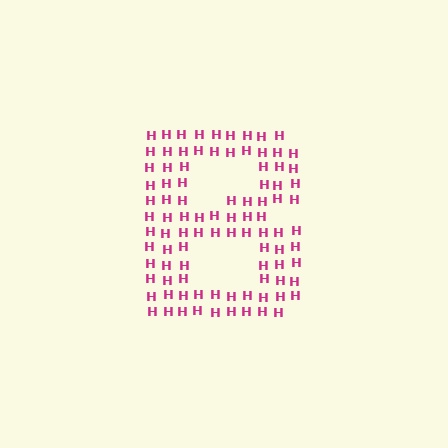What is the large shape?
The large shape is the letter B.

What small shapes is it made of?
It is made of small letter H's.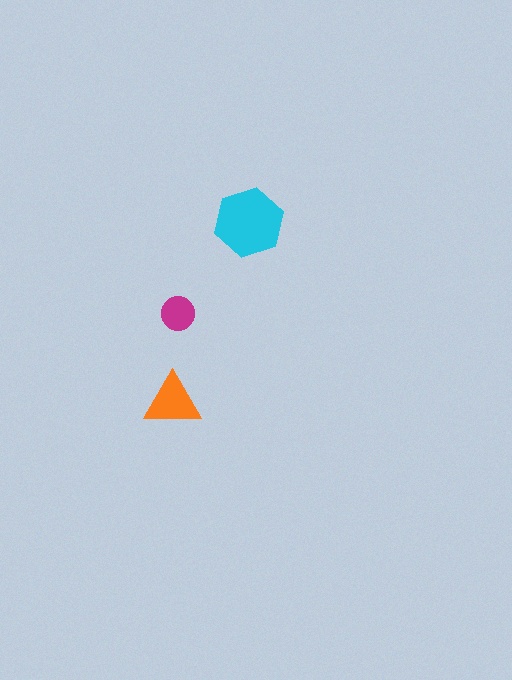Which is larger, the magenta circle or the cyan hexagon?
The cyan hexagon.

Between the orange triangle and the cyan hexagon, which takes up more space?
The cyan hexagon.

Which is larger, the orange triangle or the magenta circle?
The orange triangle.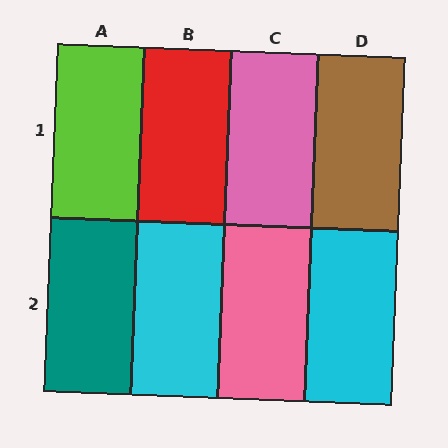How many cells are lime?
1 cell is lime.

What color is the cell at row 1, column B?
Red.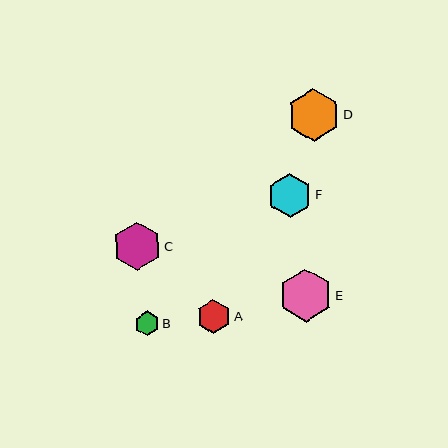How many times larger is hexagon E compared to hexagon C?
Hexagon E is approximately 1.1 times the size of hexagon C.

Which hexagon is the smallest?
Hexagon B is the smallest with a size of approximately 25 pixels.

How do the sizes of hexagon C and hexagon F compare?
Hexagon C and hexagon F are approximately the same size.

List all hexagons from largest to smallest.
From largest to smallest: E, D, C, F, A, B.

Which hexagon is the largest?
Hexagon E is the largest with a size of approximately 53 pixels.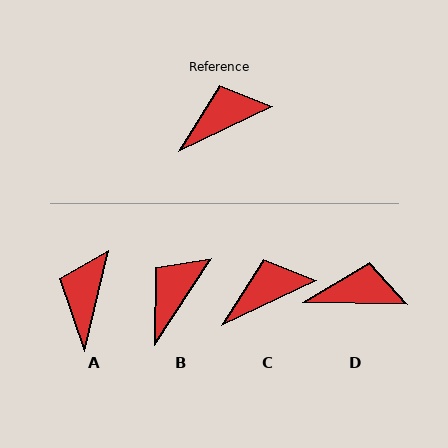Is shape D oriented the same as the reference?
No, it is off by about 27 degrees.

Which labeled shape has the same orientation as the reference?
C.